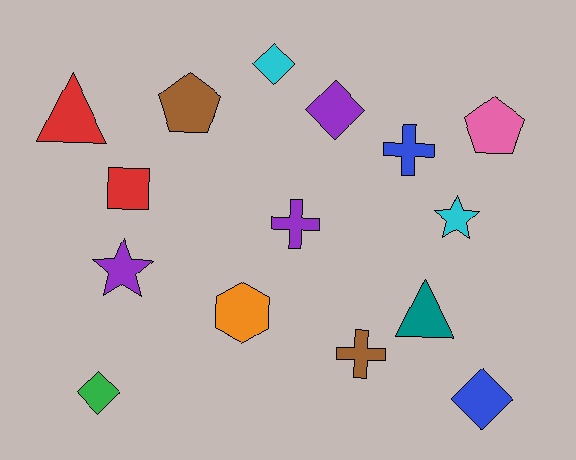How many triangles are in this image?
There are 2 triangles.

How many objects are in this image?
There are 15 objects.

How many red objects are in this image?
There are 2 red objects.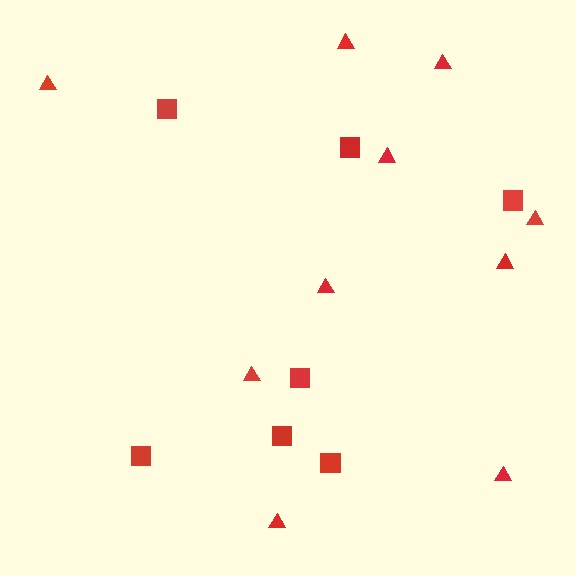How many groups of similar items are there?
There are 2 groups: one group of triangles (10) and one group of squares (7).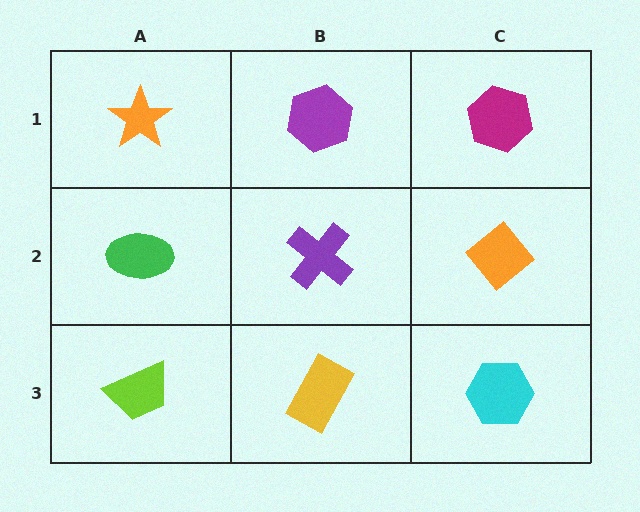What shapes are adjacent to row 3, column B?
A purple cross (row 2, column B), a lime trapezoid (row 3, column A), a cyan hexagon (row 3, column C).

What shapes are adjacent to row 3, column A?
A green ellipse (row 2, column A), a yellow rectangle (row 3, column B).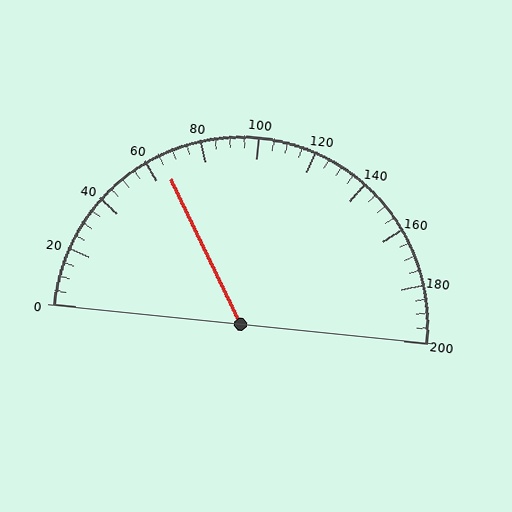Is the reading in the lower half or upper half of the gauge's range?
The reading is in the lower half of the range (0 to 200).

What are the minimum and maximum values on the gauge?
The gauge ranges from 0 to 200.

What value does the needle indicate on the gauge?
The needle indicates approximately 65.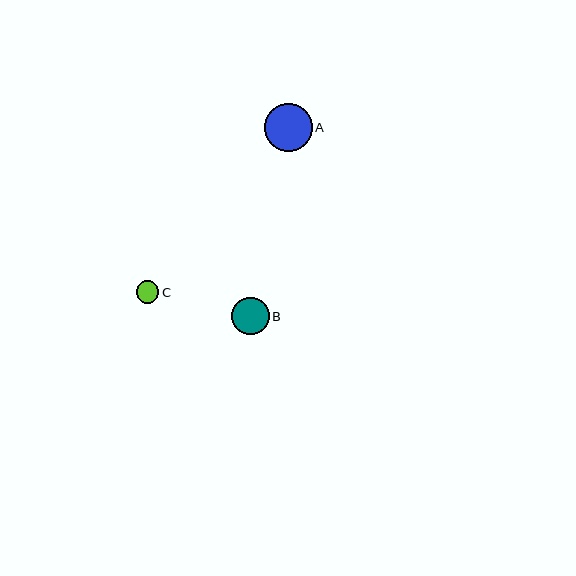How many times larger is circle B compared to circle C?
Circle B is approximately 1.7 times the size of circle C.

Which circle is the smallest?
Circle C is the smallest with a size of approximately 22 pixels.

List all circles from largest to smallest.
From largest to smallest: A, B, C.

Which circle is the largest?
Circle A is the largest with a size of approximately 48 pixels.